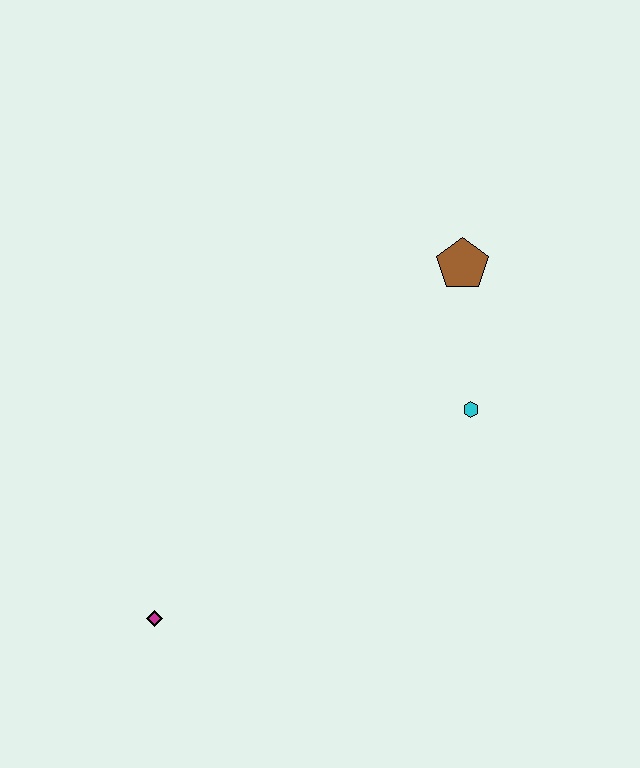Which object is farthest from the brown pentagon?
The magenta diamond is farthest from the brown pentagon.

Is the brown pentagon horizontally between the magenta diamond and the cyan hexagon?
Yes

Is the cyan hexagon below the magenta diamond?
No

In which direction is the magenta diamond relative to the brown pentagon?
The magenta diamond is below the brown pentagon.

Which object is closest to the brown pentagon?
The cyan hexagon is closest to the brown pentagon.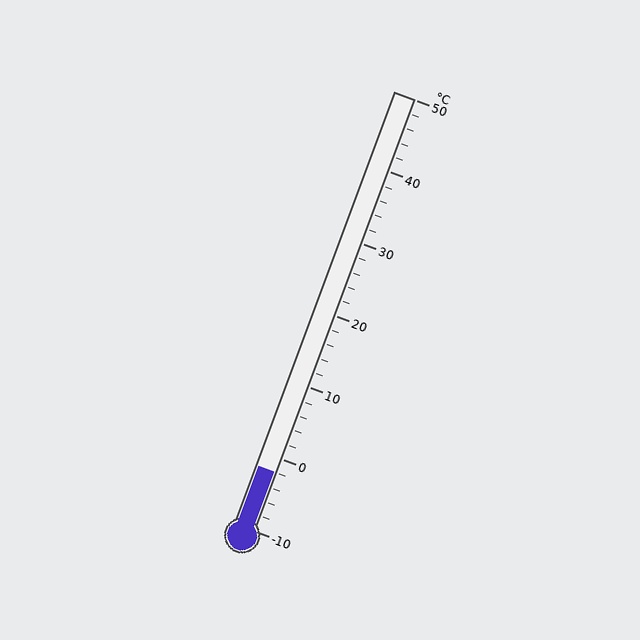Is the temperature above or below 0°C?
The temperature is below 0°C.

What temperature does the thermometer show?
The thermometer shows approximately -2°C.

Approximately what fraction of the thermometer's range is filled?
The thermometer is filled to approximately 15% of its range.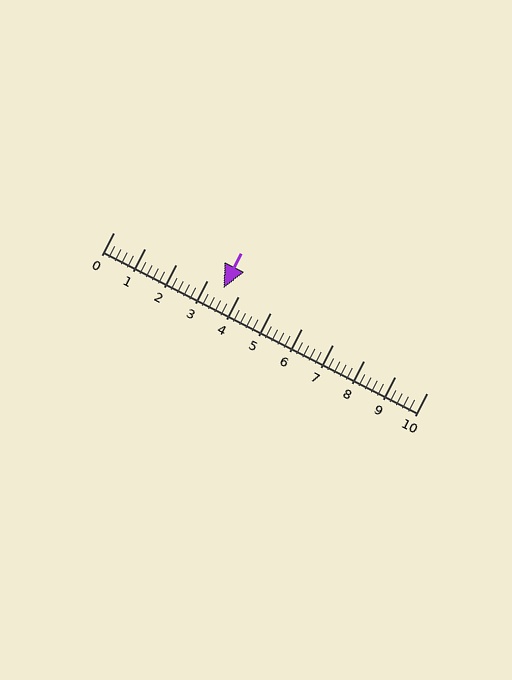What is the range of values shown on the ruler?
The ruler shows values from 0 to 10.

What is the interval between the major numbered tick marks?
The major tick marks are spaced 1 units apart.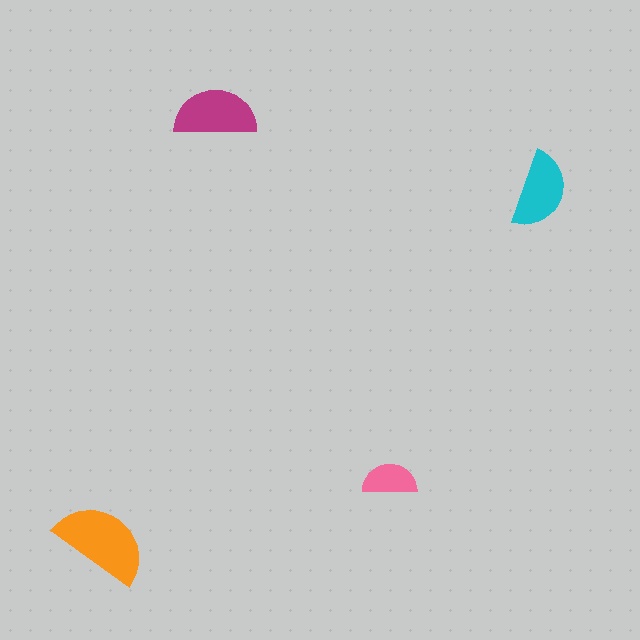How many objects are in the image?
There are 4 objects in the image.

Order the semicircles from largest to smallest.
the orange one, the magenta one, the cyan one, the pink one.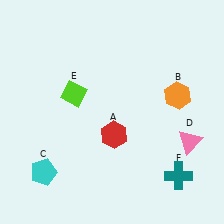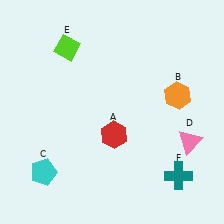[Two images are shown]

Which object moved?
The lime diamond (E) moved up.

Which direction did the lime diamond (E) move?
The lime diamond (E) moved up.